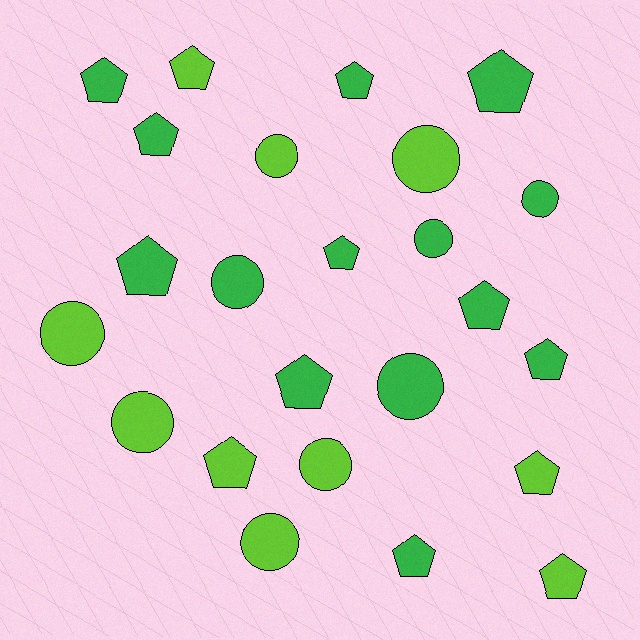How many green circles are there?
There are 4 green circles.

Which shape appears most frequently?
Pentagon, with 14 objects.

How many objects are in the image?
There are 24 objects.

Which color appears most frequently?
Green, with 14 objects.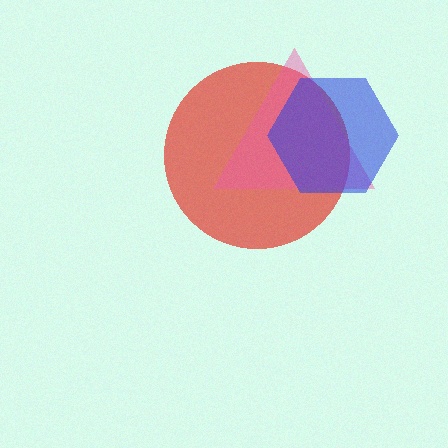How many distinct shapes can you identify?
There are 3 distinct shapes: a red circle, a pink triangle, a blue hexagon.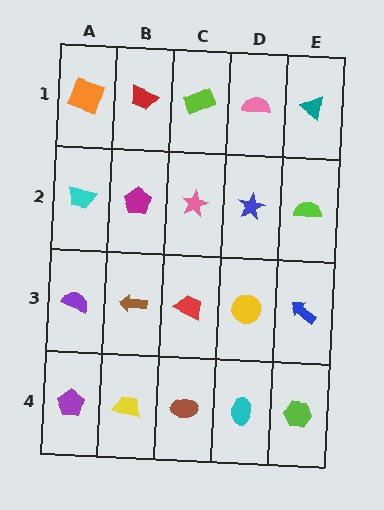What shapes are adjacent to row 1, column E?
A lime semicircle (row 2, column E), a pink semicircle (row 1, column D).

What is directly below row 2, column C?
A red trapezoid.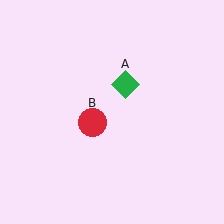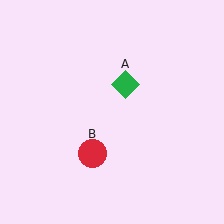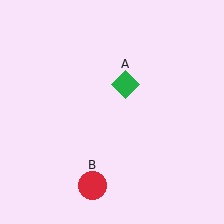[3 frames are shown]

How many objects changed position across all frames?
1 object changed position: red circle (object B).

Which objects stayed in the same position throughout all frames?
Green diamond (object A) remained stationary.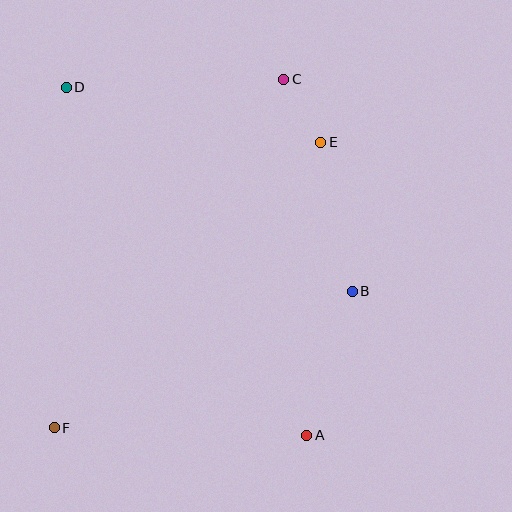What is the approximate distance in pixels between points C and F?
The distance between C and F is approximately 417 pixels.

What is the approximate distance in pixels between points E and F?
The distance between E and F is approximately 391 pixels.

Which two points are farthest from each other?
Points A and D are farthest from each other.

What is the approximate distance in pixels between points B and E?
The distance between B and E is approximately 152 pixels.